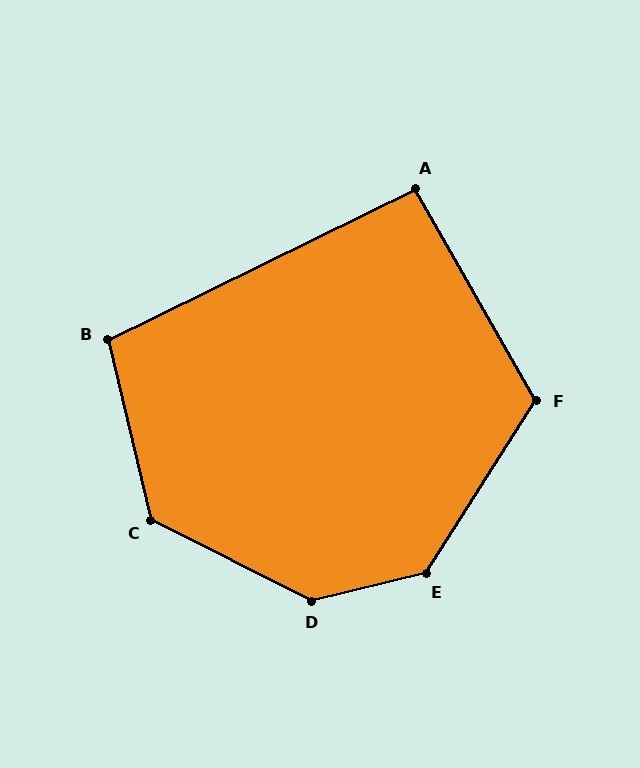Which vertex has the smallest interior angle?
A, at approximately 94 degrees.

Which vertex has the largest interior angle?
D, at approximately 140 degrees.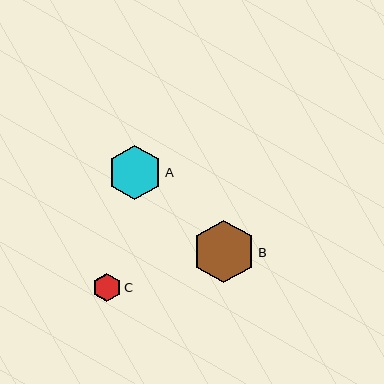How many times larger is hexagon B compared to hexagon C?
Hexagon B is approximately 2.2 times the size of hexagon C.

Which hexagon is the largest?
Hexagon B is the largest with a size of approximately 63 pixels.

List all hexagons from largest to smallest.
From largest to smallest: B, A, C.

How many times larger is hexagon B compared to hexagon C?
Hexagon B is approximately 2.2 times the size of hexagon C.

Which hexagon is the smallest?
Hexagon C is the smallest with a size of approximately 29 pixels.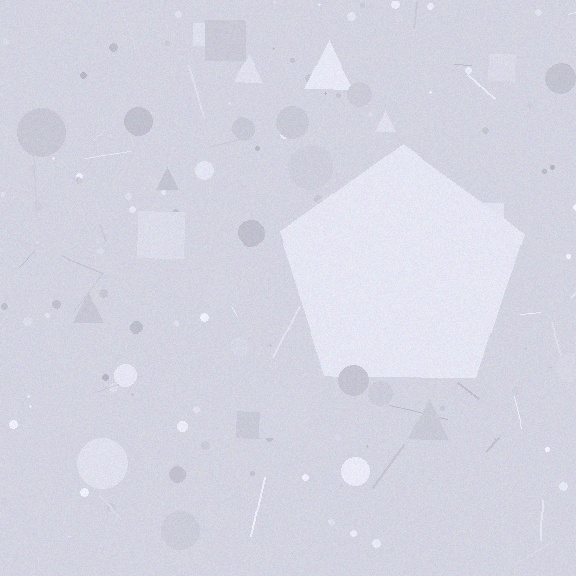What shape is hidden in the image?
A pentagon is hidden in the image.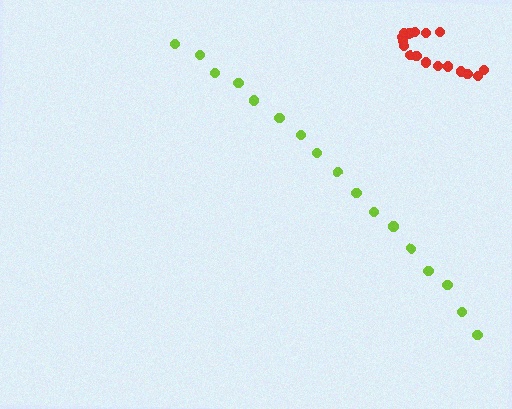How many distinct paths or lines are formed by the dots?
There are 2 distinct paths.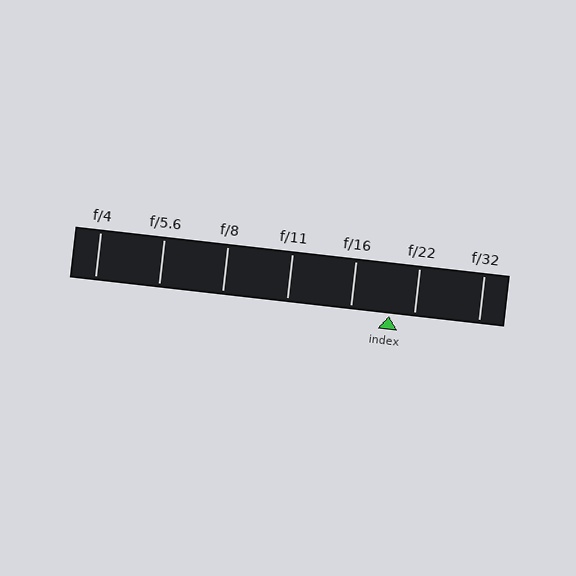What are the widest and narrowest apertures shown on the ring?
The widest aperture shown is f/4 and the narrowest is f/32.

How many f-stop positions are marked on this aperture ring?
There are 7 f-stop positions marked.